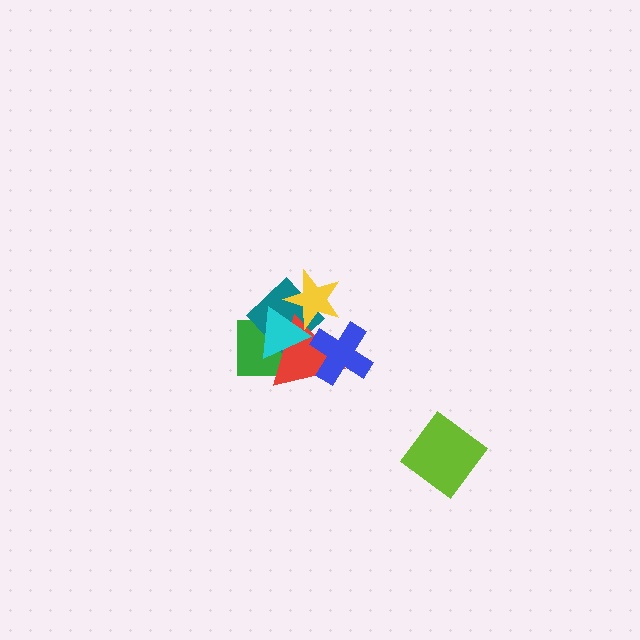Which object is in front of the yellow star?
The cyan triangle is in front of the yellow star.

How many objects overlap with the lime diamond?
0 objects overlap with the lime diamond.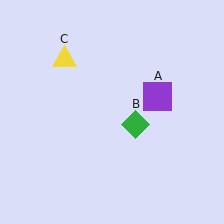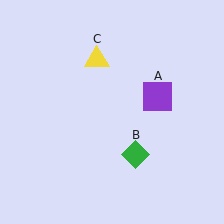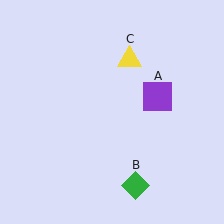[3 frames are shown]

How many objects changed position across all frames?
2 objects changed position: green diamond (object B), yellow triangle (object C).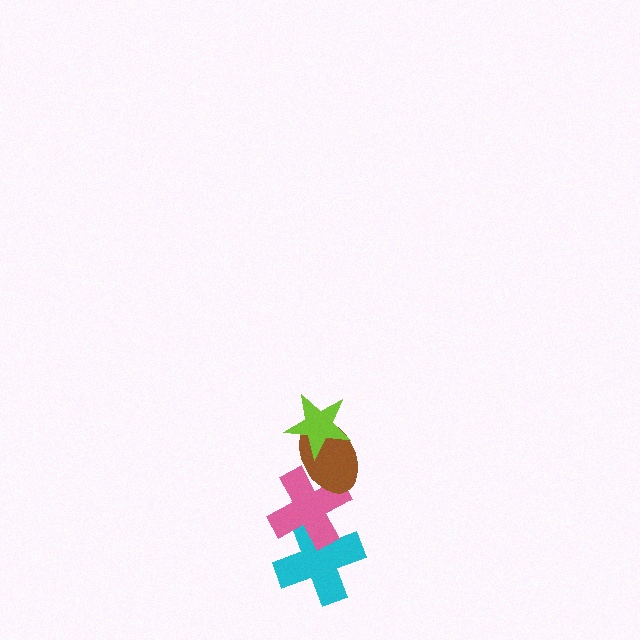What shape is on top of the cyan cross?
The pink cross is on top of the cyan cross.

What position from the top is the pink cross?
The pink cross is 3rd from the top.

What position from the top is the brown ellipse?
The brown ellipse is 2nd from the top.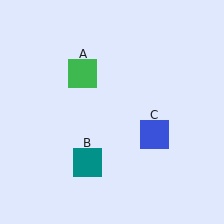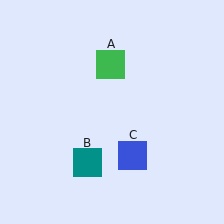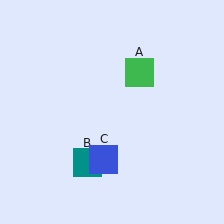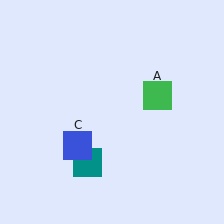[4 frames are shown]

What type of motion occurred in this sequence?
The green square (object A), blue square (object C) rotated clockwise around the center of the scene.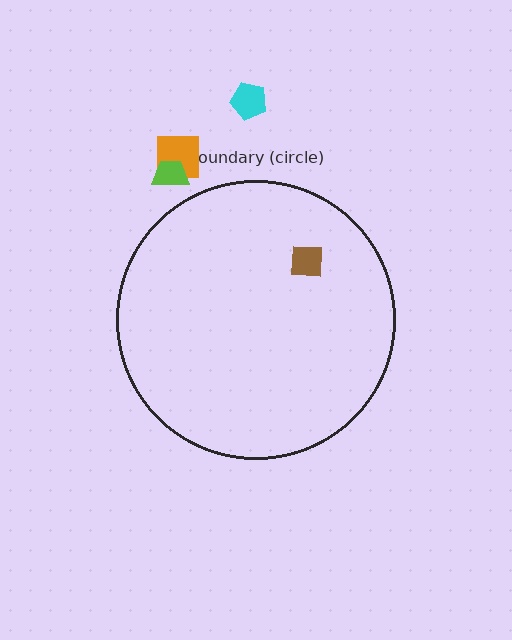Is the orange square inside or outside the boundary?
Outside.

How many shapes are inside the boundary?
1 inside, 3 outside.